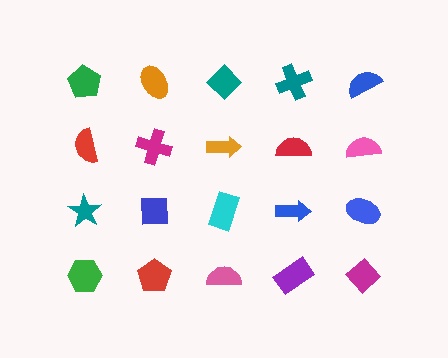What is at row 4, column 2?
A red pentagon.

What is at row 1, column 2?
An orange ellipse.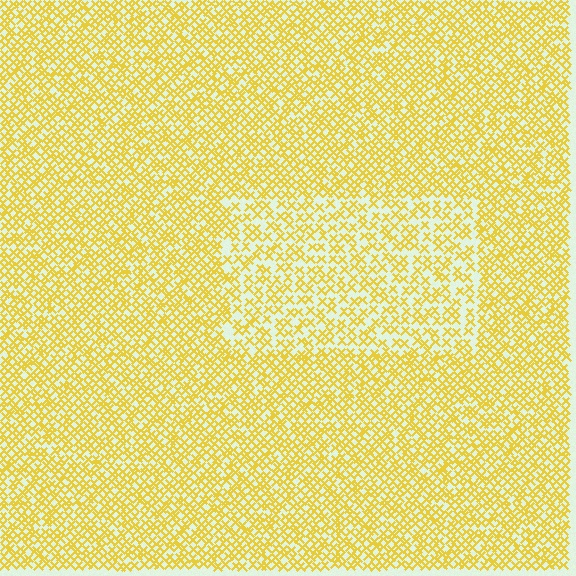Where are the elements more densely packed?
The elements are more densely packed outside the rectangle boundary.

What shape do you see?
I see a rectangle.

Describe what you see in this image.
The image contains small yellow elements arranged at two different densities. A rectangle-shaped region is visible where the elements are less densely packed than the surrounding area.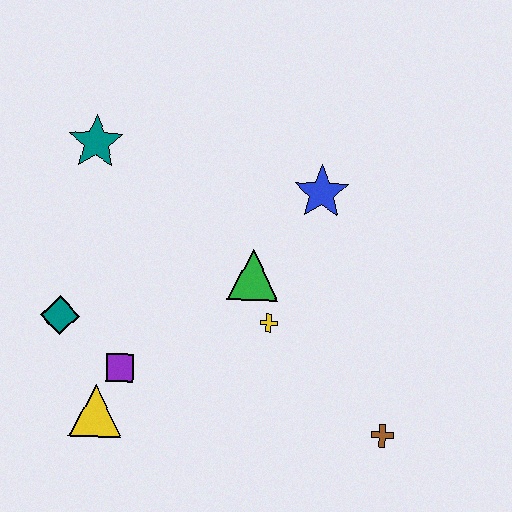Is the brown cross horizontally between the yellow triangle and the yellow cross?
No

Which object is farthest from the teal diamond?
The brown cross is farthest from the teal diamond.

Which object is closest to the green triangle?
The yellow cross is closest to the green triangle.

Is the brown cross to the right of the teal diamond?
Yes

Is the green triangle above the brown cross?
Yes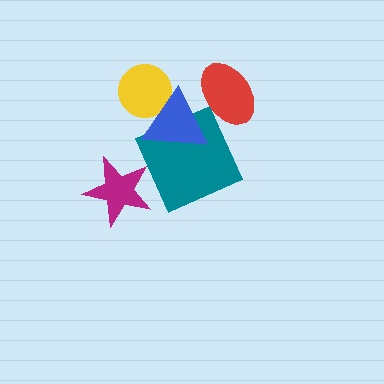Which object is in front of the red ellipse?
The blue triangle is in front of the red ellipse.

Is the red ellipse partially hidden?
Yes, it is partially covered by another shape.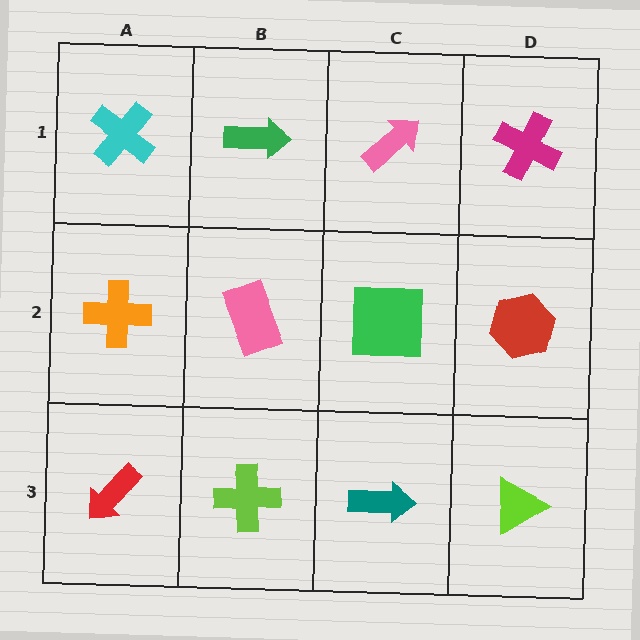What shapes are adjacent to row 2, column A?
A cyan cross (row 1, column A), a red arrow (row 3, column A), a pink rectangle (row 2, column B).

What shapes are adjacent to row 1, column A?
An orange cross (row 2, column A), a green arrow (row 1, column B).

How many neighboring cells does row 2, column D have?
3.